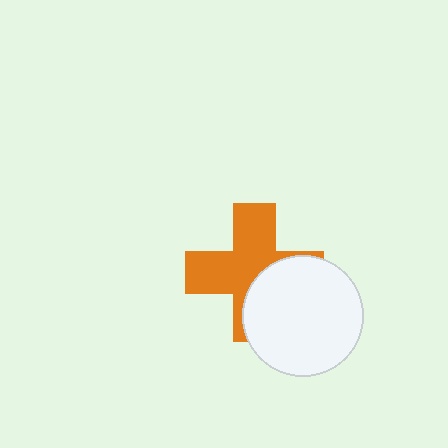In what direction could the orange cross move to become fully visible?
The orange cross could move toward the upper-left. That would shift it out from behind the white circle entirely.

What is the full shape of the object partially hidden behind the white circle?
The partially hidden object is an orange cross.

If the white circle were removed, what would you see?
You would see the complete orange cross.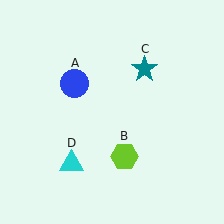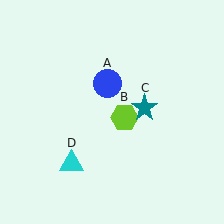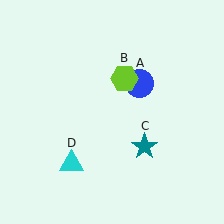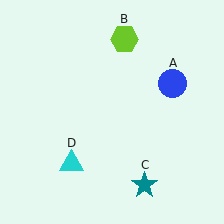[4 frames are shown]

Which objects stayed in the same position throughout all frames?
Cyan triangle (object D) remained stationary.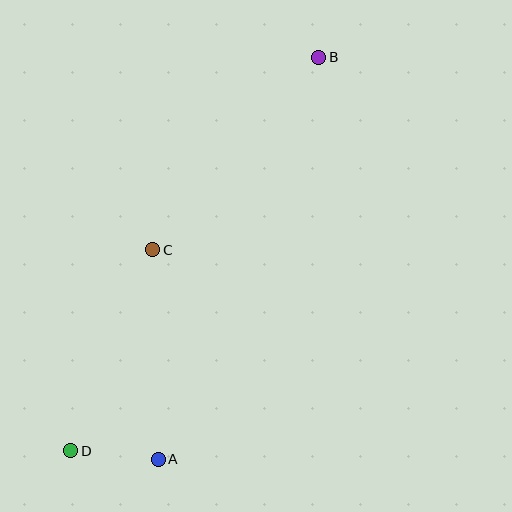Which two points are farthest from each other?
Points B and D are farthest from each other.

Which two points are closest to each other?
Points A and D are closest to each other.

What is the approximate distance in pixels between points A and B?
The distance between A and B is approximately 433 pixels.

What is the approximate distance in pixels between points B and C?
The distance between B and C is approximately 255 pixels.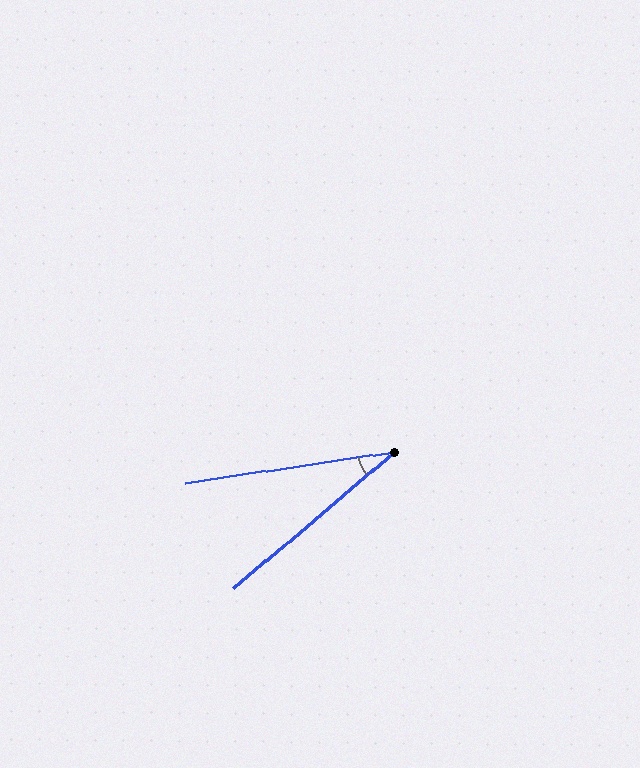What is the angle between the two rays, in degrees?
Approximately 32 degrees.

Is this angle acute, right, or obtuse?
It is acute.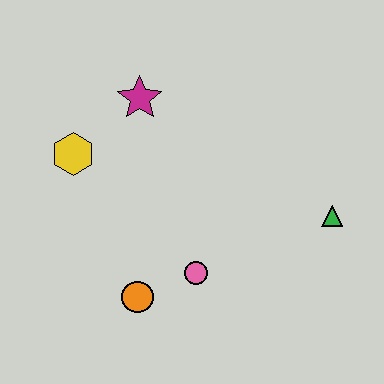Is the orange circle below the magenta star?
Yes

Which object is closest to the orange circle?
The pink circle is closest to the orange circle.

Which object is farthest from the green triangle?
The yellow hexagon is farthest from the green triangle.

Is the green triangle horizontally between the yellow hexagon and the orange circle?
No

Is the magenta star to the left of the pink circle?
Yes